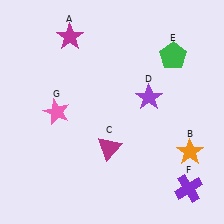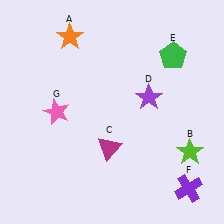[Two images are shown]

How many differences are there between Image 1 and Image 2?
There are 2 differences between the two images.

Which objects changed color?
A changed from magenta to orange. B changed from orange to lime.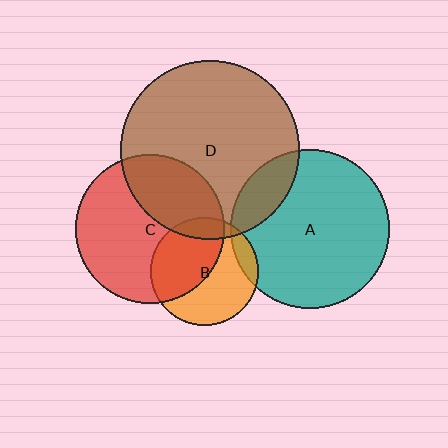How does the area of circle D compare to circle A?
Approximately 1.3 times.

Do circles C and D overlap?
Yes.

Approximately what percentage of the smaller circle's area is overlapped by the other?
Approximately 35%.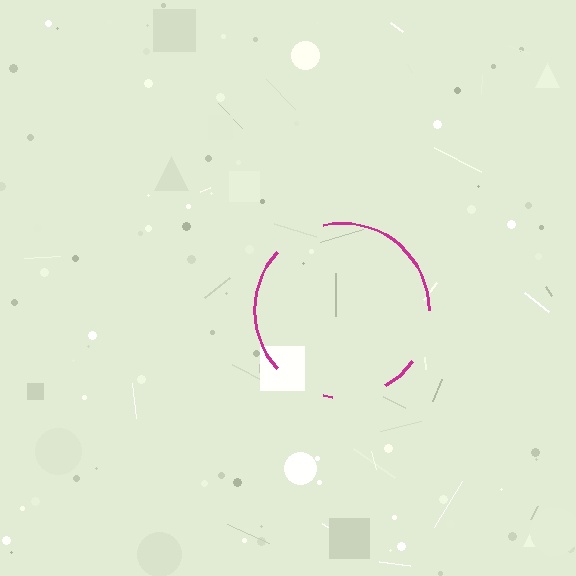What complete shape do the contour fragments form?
The contour fragments form a circle.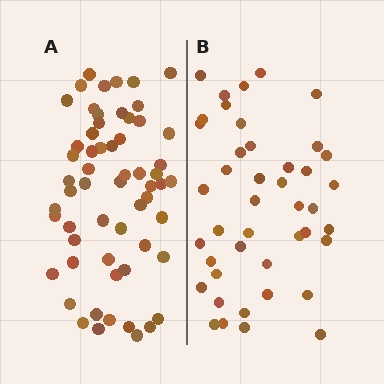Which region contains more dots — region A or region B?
Region A (the left region) has more dots.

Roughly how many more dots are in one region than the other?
Region A has approximately 15 more dots than region B.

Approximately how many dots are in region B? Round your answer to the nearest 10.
About 40 dots. (The exact count is 43, which rounds to 40.)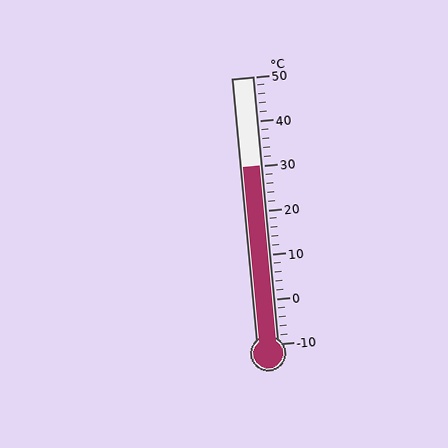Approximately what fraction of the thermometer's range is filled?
The thermometer is filled to approximately 65% of its range.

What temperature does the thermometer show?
The thermometer shows approximately 30°C.